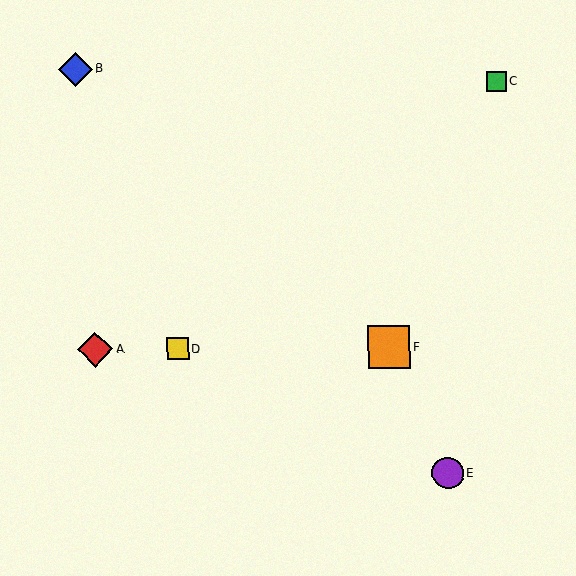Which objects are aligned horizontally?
Objects A, D, F are aligned horizontally.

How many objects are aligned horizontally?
3 objects (A, D, F) are aligned horizontally.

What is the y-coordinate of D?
Object D is at y≈349.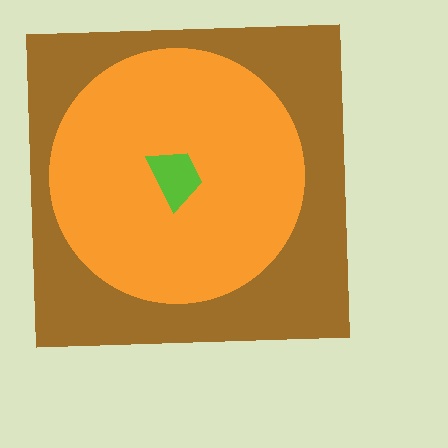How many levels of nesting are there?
3.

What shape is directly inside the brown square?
The orange circle.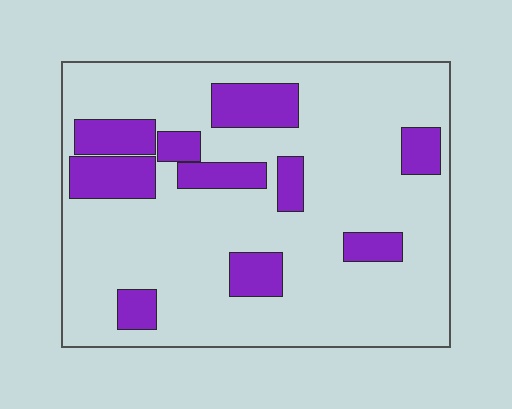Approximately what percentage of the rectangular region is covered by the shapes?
Approximately 20%.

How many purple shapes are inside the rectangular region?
10.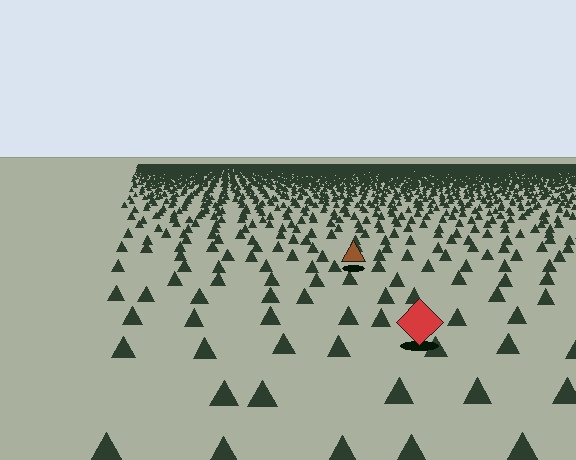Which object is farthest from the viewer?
The brown triangle is farthest from the viewer. It appears smaller and the ground texture around it is denser.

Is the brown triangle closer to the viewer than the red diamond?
No. The red diamond is closer — you can tell from the texture gradient: the ground texture is coarser near it.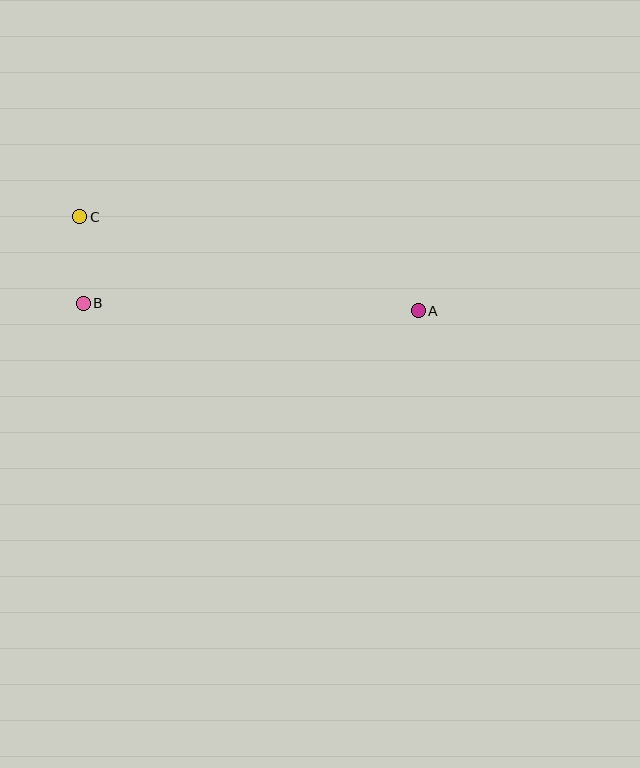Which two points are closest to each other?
Points B and C are closest to each other.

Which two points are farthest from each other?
Points A and C are farthest from each other.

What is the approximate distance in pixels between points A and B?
The distance between A and B is approximately 335 pixels.